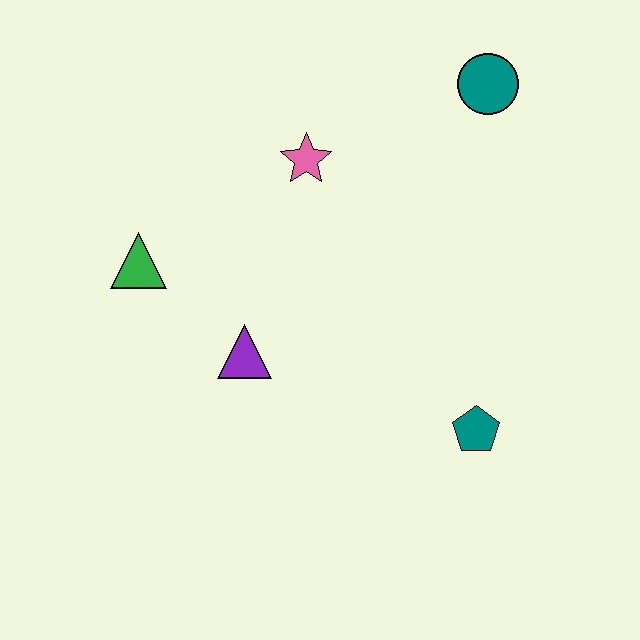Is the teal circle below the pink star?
No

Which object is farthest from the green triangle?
The teal circle is farthest from the green triangle.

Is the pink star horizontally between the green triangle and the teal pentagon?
Yes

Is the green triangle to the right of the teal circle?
No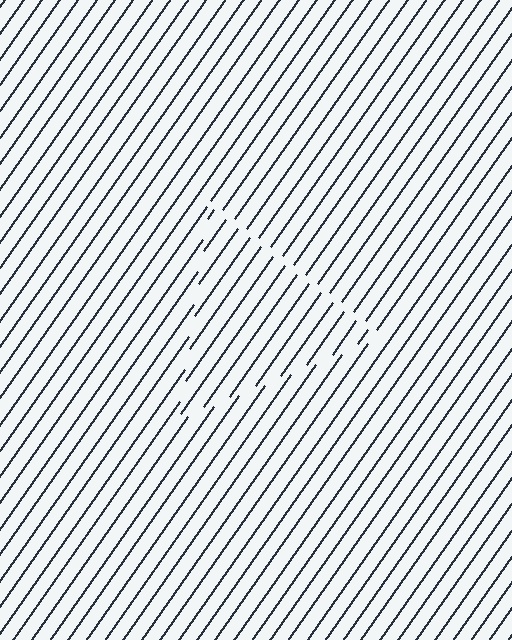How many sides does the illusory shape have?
3 sides — the line-ends trace a triangle.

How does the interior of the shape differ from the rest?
The interior of the shape contains the same grating, shifted by half a period — the contour is defined by the phase discontinuity where line-ends from the inner and outer gratings abut.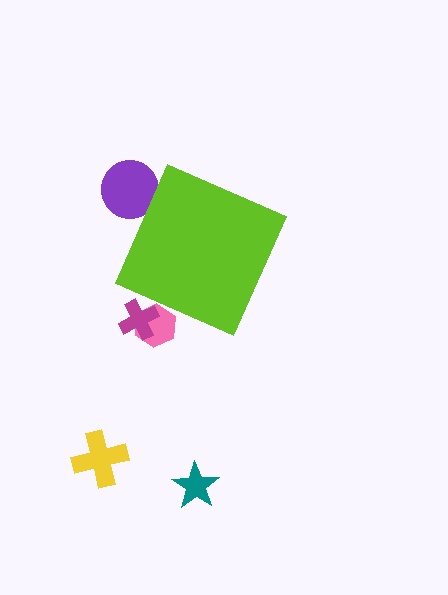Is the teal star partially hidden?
No, the teal star is fully visible.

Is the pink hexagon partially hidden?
Yes, the pink hexagon is partially hidden behind the lime diamond.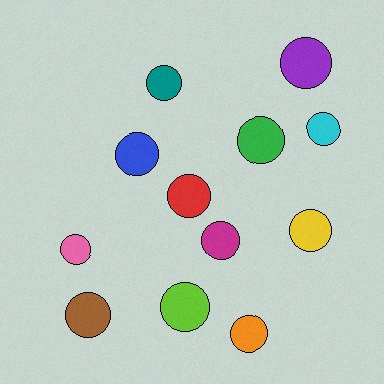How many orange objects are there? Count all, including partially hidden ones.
There is 1 orange object.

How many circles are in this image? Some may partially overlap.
There are 12 circles.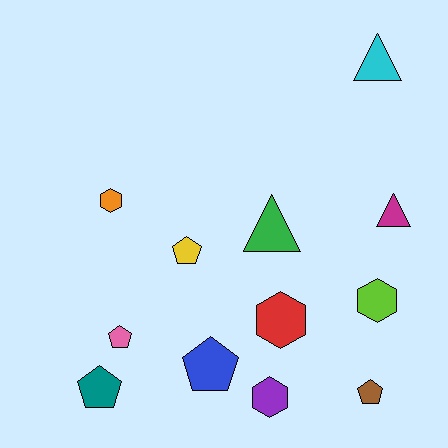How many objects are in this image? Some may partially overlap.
There are 12 objects.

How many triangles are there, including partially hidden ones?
There are 3 triangles.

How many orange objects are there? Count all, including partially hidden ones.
There is 1 orange object.